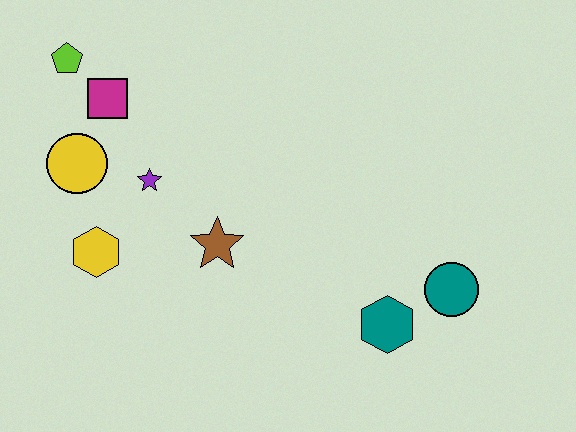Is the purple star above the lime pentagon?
No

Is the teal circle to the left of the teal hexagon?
No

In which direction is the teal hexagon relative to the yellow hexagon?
The teal hexagon is to the right of the yellow hexagon.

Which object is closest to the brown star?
The purple star is closest to the brown star.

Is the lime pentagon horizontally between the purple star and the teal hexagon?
No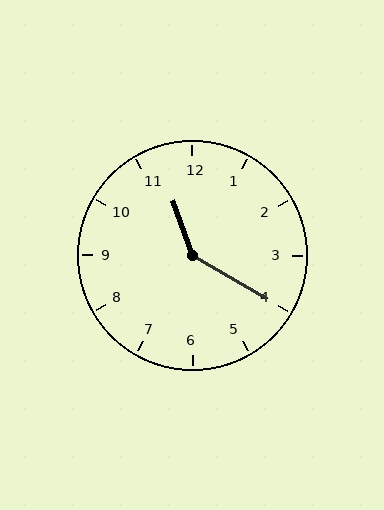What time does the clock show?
11:20.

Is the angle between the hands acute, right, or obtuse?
It is obtuse.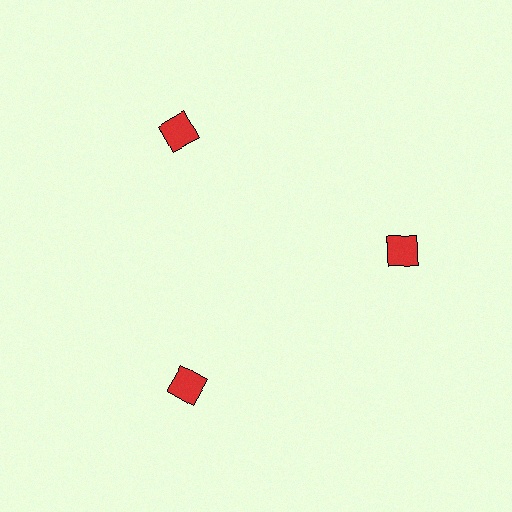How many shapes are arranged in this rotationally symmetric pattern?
There are 3 shapes, arranged in 3 groups of 1.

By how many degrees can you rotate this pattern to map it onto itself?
The pattern maps onto itself every 120 degrees of rotation.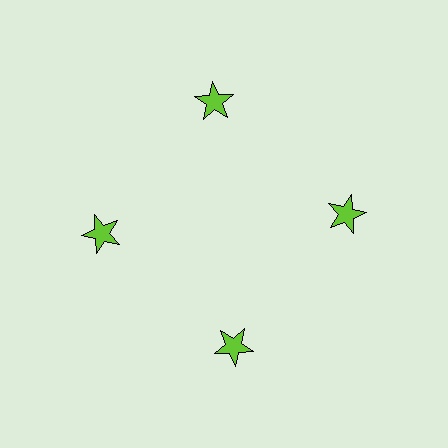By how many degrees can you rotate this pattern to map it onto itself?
The pattern maps onto itself every 90 degrees of rotation.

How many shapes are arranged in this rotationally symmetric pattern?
There are 4 shapes, arranged in 4 groups of 1.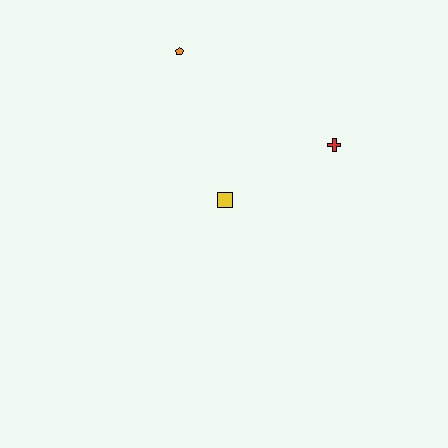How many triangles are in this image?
There are no triangles.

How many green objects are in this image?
There are no green objects.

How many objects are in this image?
There are 3 objects.